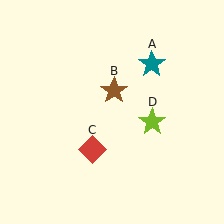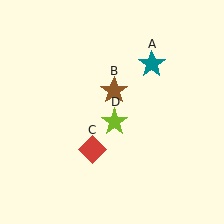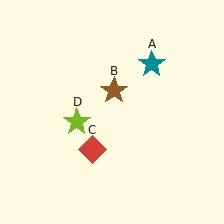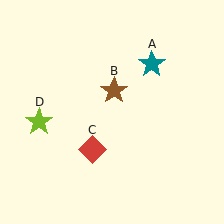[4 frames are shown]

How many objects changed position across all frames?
1 object changed position: lime star (object D).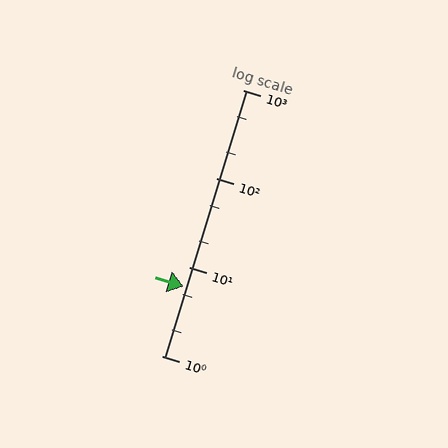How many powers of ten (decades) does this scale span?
The scale spans 3 decades, from 1 to 1000.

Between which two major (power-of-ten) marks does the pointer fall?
The pointer is between 1 and 10.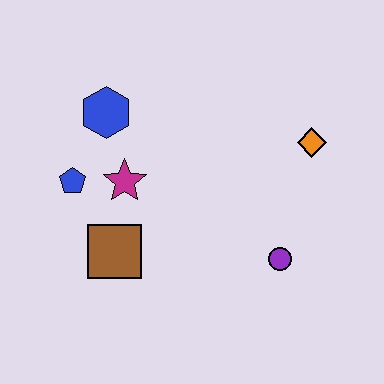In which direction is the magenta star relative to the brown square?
The magenta star is above the brown square.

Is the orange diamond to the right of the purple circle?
Yes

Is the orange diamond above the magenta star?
Yes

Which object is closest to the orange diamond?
The purple circle is closest to the orange diamond.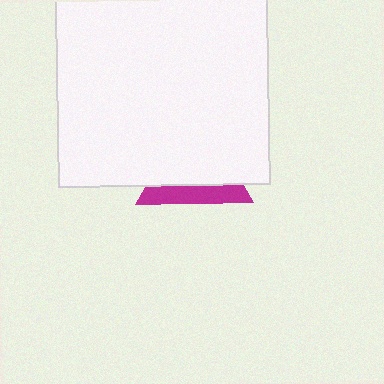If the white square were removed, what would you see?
You would see the complete magenta triangle.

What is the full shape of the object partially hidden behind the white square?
The partially hidden object is a magenta triangle.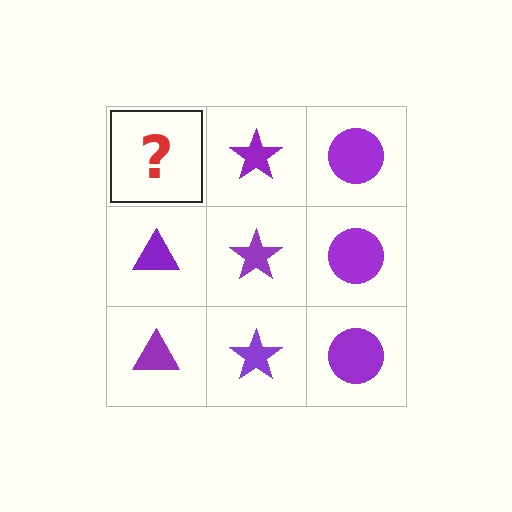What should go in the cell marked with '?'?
The missing cell should contain a purple triangle.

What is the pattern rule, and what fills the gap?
The rule is that each column has a consistent shape. The gap should be filled with a purple triangle.